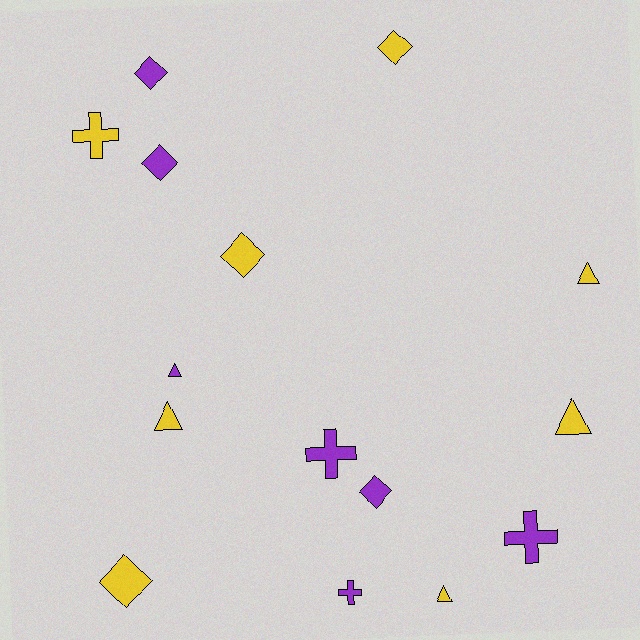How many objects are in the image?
There are 15 objects.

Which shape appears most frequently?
Diamond, with 6 objects.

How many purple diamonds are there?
There are 3 purple diamonds.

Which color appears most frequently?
Yellow, with 8 objects.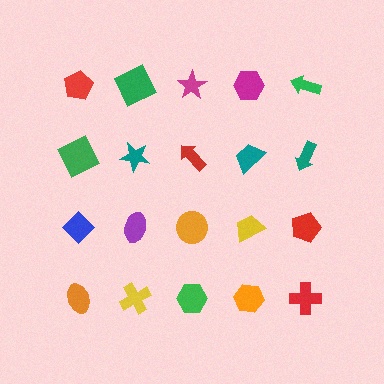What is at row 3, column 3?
An orange circle.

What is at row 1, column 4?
A magenta hexagon.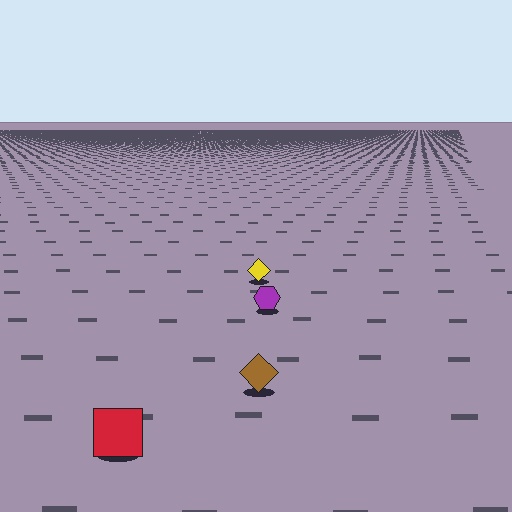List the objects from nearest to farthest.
From nearest to farthest: the red square, the brown diamond, the purple hexagon, the yellow diamond.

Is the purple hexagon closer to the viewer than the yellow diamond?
Yes. The purple hexagon is closer — you can tell from the texture gradient: the ground texture is coarser near it.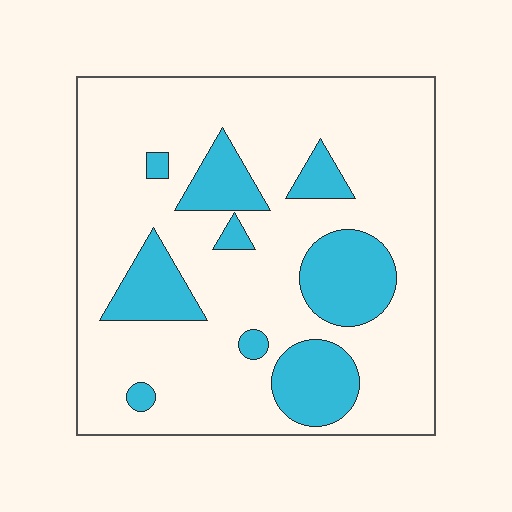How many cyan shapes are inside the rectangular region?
9.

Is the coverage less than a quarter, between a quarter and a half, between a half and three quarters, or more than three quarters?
Less than a quarter.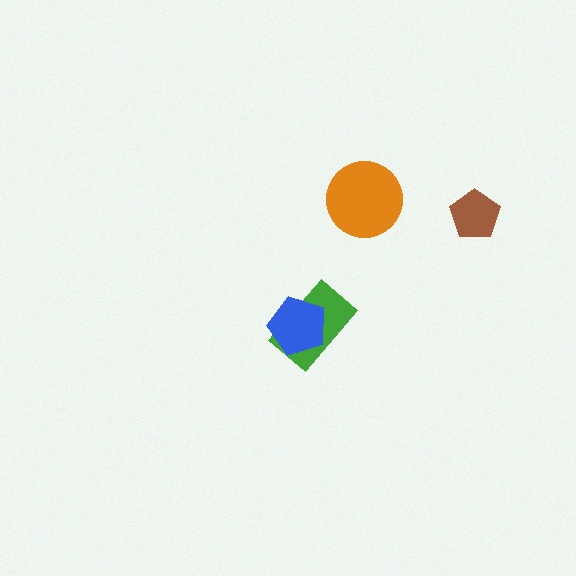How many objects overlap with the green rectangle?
1 object overlaps with the green rectangle.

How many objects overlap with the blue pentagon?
1 object overlaps with the blue pentagon.